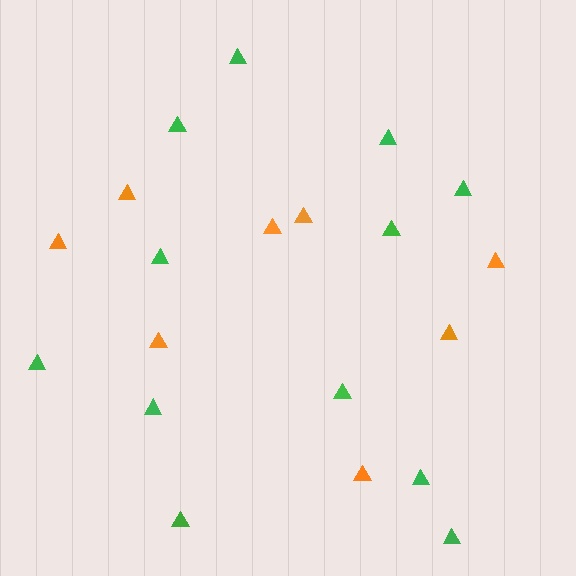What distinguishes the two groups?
There are 2 groups: one group of green triangles (12) and one group of orange triangles (8).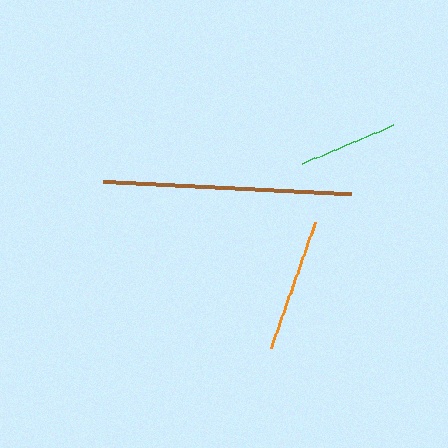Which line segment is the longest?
The brown line is the longest at approximately 248 pixels.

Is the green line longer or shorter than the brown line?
The brown line is longer than the green line.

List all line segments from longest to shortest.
From longest to shortest: brown, orange, green.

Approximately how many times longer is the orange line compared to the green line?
The orange line is approximately 1.4 times the length of the green line.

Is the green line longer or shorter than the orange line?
The orange line is longer than the green line.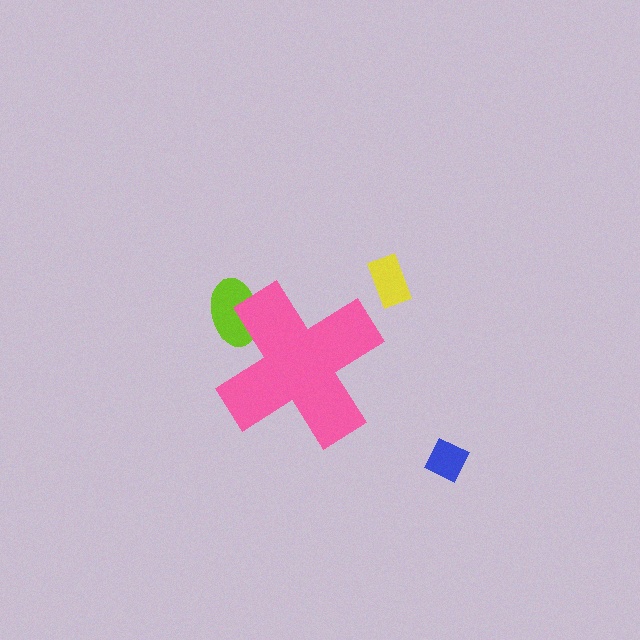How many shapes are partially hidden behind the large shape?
1 shape is partially hidden.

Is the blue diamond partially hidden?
No, the blue diamond is fully visible.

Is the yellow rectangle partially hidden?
No, the yellow rectangle is fully visible.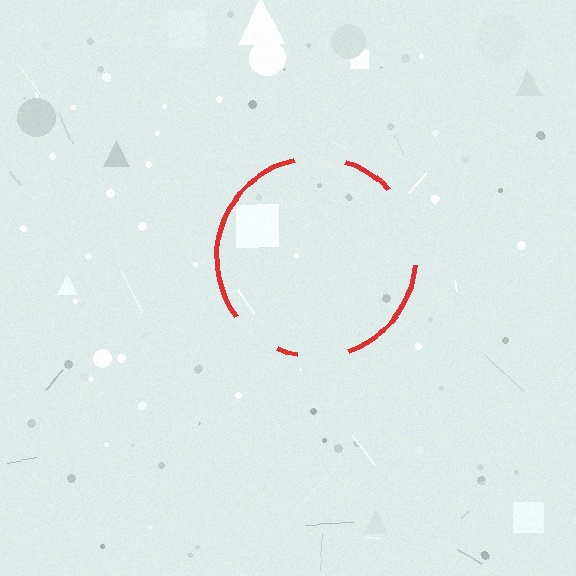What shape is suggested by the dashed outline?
The dashed outline suggests a circle.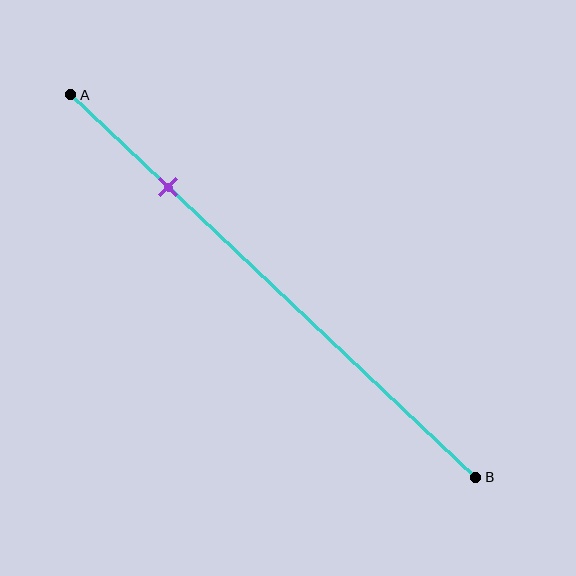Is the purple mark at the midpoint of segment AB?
No, the mark is at about 25% from A, not at the 50% midpoint.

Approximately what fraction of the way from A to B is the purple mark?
The purple mark is approximately 25% of the way from A to B.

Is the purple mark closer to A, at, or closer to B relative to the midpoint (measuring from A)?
The purple mark is closer to point A than the midpoint of segment AB.